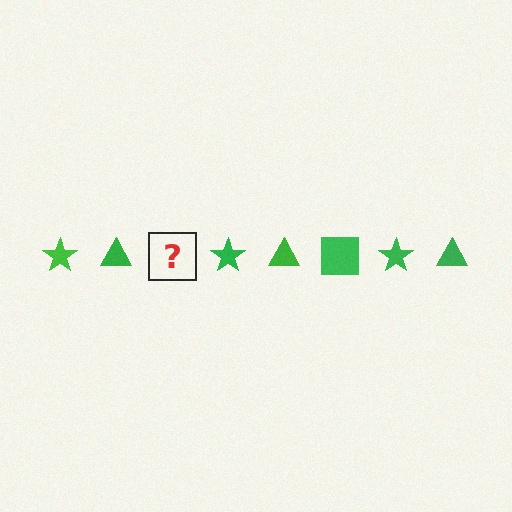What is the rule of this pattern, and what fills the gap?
The rule is that the pattern cycles through star, triangle, square shapes in green. The gap should be filled with a green square.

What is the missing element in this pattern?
The missing element is a green square.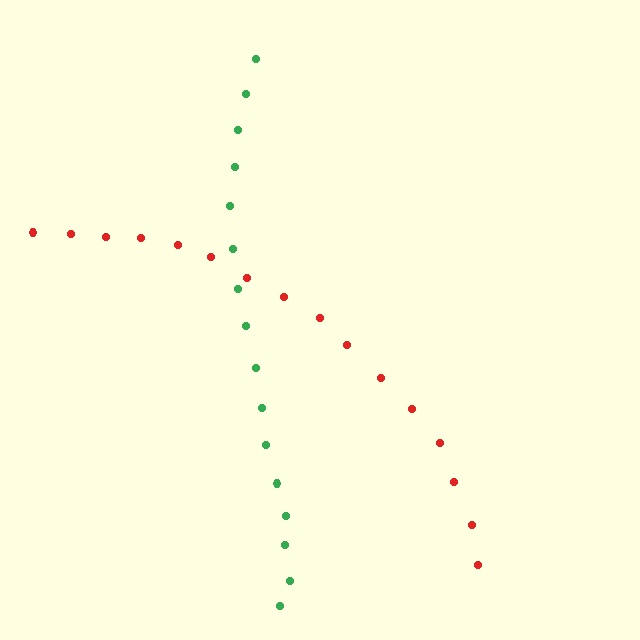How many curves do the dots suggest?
There are 2 distinct paths.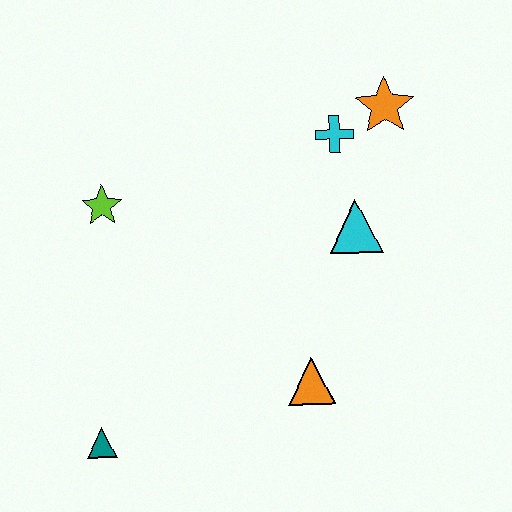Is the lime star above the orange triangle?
Yes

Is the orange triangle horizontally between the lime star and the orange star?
Yes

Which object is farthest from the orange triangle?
The orange star is farthest from the orange triangle.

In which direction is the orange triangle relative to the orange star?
The orange triangle is below the orange star.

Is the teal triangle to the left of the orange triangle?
Yes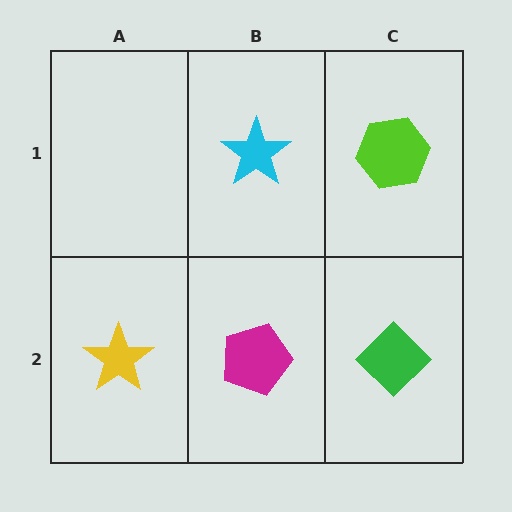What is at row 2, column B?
A magenta pentagon.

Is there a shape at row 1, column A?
No, that cell is empty.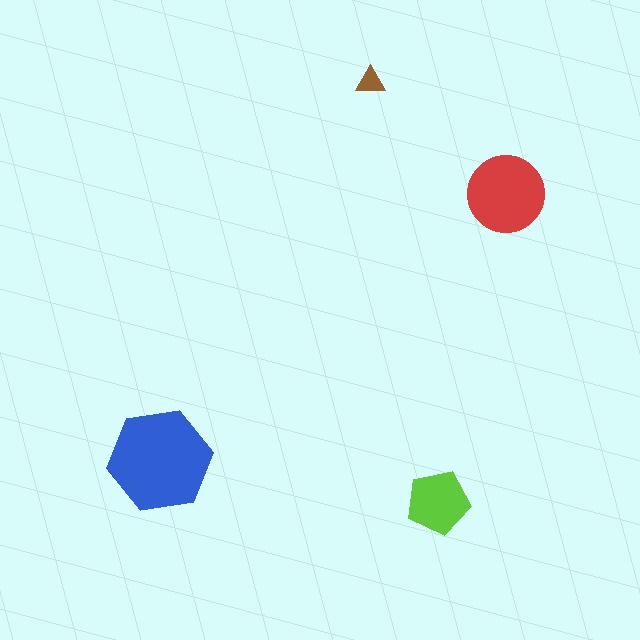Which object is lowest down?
The lime pentagon is bottommost.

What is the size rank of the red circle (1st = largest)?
2nd.